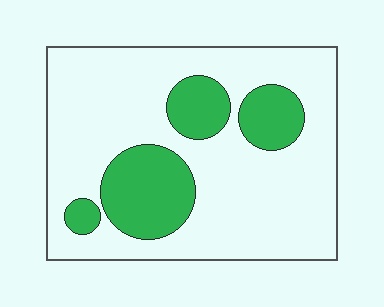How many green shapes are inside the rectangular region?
4.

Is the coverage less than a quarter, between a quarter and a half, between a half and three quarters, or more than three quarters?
Less than a quarter.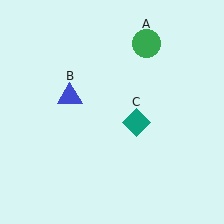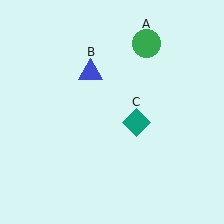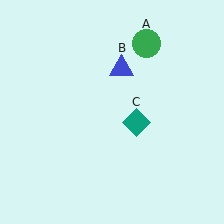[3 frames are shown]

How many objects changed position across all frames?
1 object changed position: blue triangle (object B).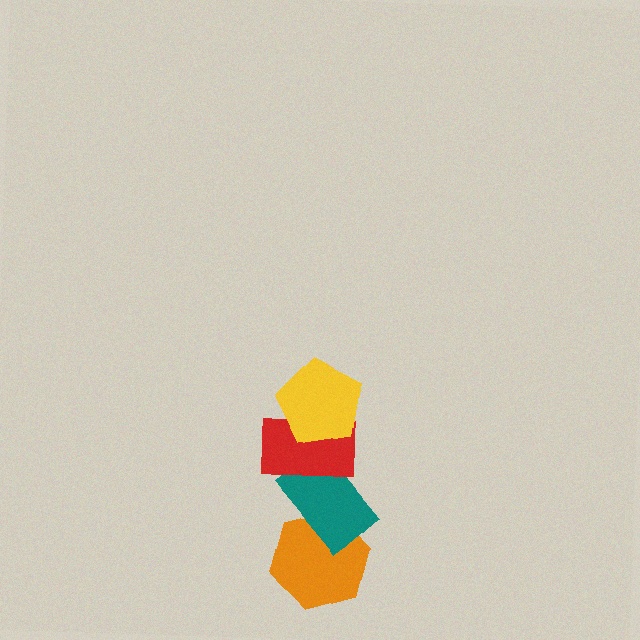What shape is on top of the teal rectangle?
The red rectangle is on top of the teal rectangle.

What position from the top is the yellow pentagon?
The yellow pentagon is 1st from the top.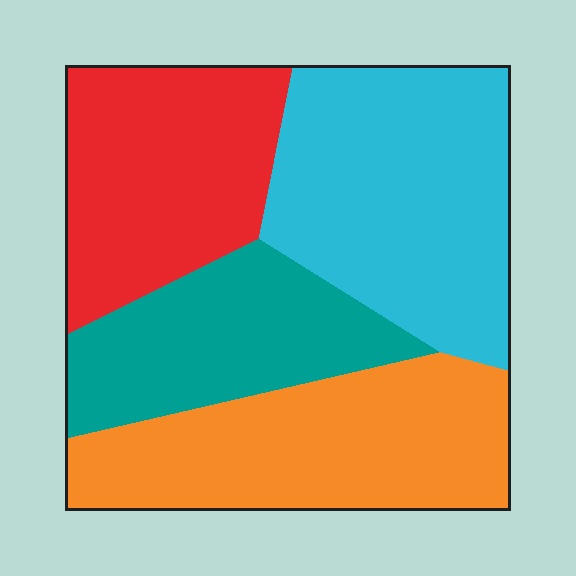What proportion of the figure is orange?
Orange covers roughly 25% of the figure.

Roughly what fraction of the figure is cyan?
Cyan covers 30% of the figure.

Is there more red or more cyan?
Cyan.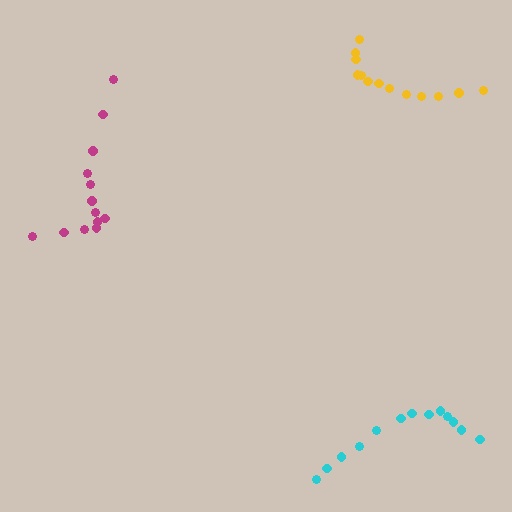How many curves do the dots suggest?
There are 3 distinct paths.